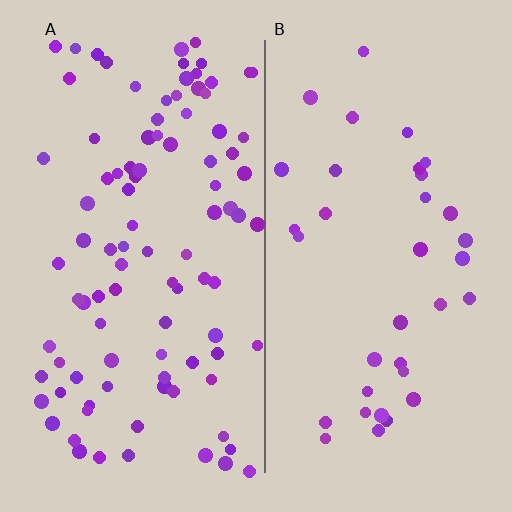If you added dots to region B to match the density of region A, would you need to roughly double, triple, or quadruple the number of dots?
Approximately triple.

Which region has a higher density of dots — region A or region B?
A (the left).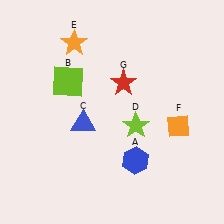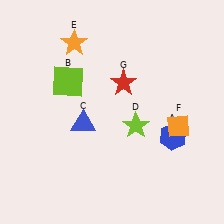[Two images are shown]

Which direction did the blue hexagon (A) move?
The blue hexagon (A) moved right.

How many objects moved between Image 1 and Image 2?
1 object moved between the two images.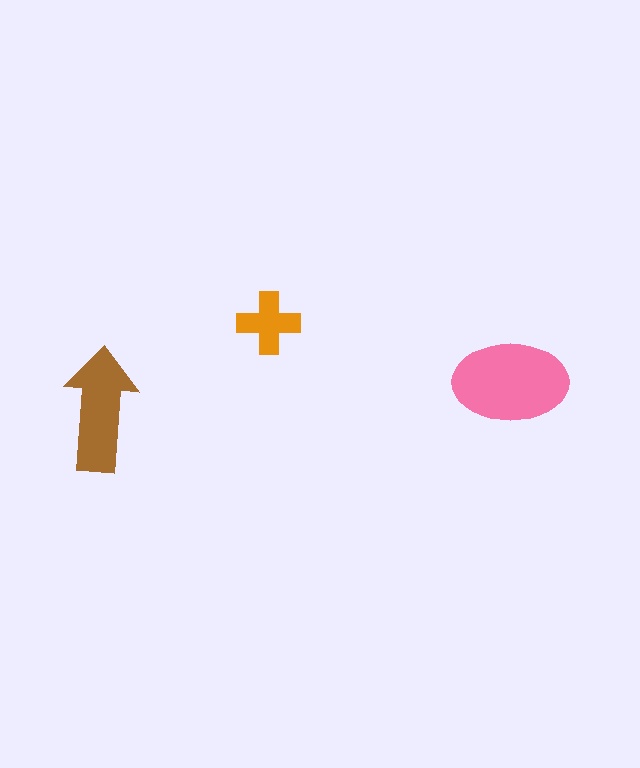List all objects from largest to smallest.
The pink ellipse, the brown arrow, the orange cross.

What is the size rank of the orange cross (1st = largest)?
3rd.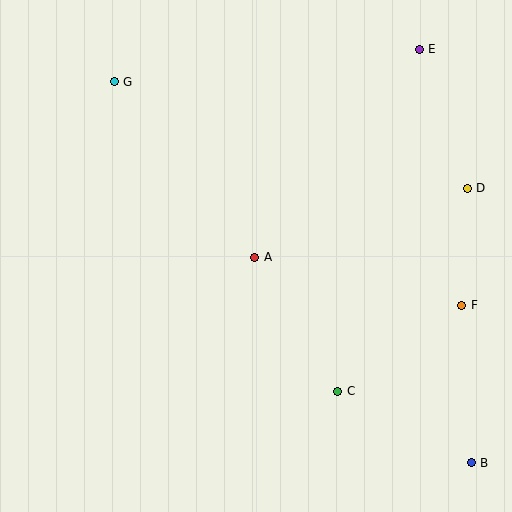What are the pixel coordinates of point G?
Point G is at (114, 82).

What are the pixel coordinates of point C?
Point C is at (338, 391).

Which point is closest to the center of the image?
Point A at (255, 257) is closest to the center.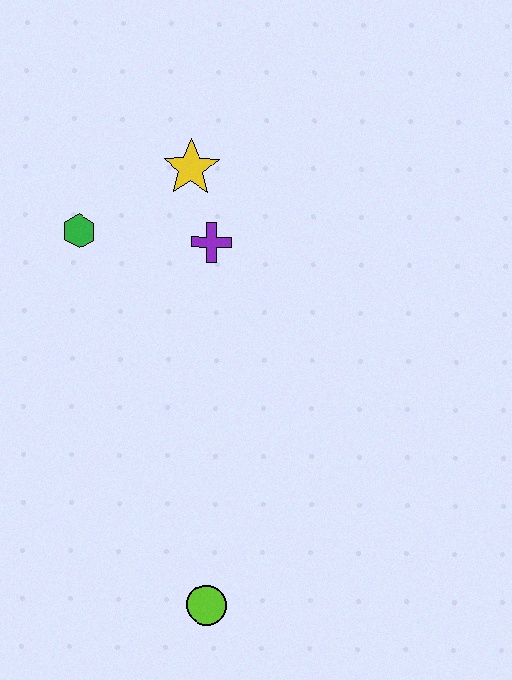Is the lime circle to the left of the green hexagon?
No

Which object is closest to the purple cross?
The yellow star is closest to the purple cross.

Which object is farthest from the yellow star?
The lime circle is farthest from the yellow star.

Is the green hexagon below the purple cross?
No